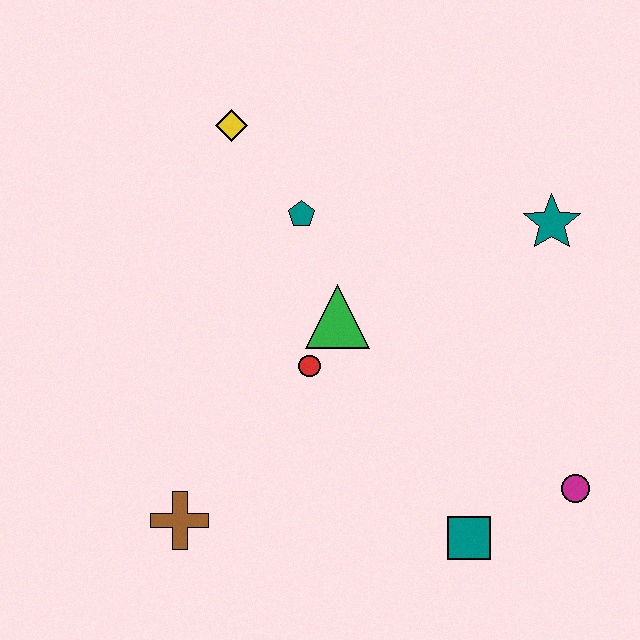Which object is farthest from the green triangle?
The magenta circle is farthest from the green triangle.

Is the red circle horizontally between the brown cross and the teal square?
Yes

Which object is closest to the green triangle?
The red circle is closest to the green triangle.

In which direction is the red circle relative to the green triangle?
The red circle is below the green triangle.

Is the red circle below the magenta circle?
No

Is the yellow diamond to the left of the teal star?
Yes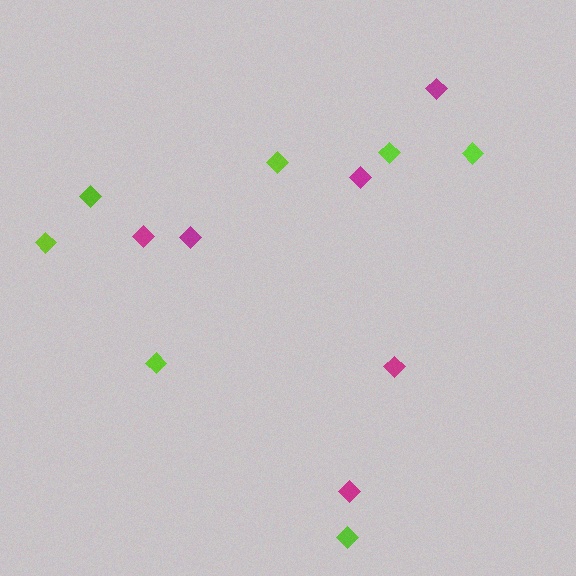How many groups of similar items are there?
There are 2 groups: one group of magenta diamonds (6) and one group of lime diamonds (7).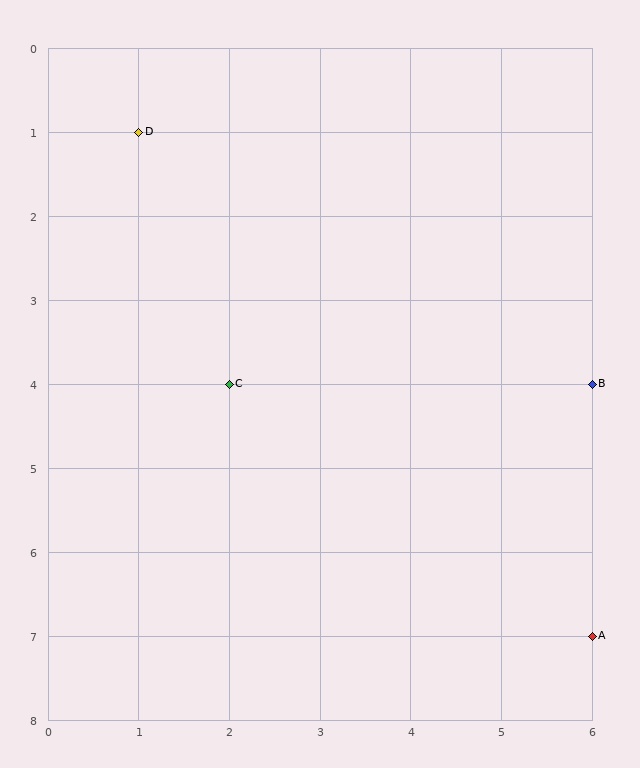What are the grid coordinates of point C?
Point C is at grid coordinates (2, 4).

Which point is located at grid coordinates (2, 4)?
Point C is at (2, 4).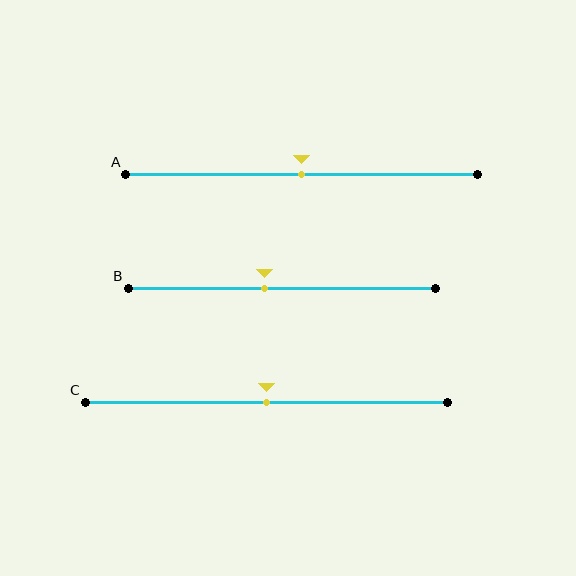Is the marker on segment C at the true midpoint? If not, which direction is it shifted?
Yes, the marker on segment C is at the true midpoint.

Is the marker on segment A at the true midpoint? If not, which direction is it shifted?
Yes, the marker on segment A is at the true midpoint.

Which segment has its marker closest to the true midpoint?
Segment A has its marker closest to the true midpoint.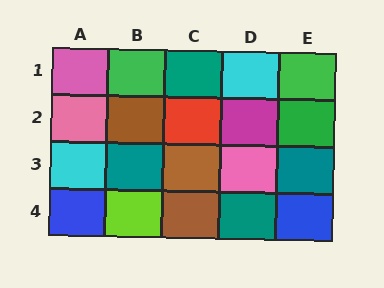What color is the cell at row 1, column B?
Green.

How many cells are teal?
4 cells are teal.